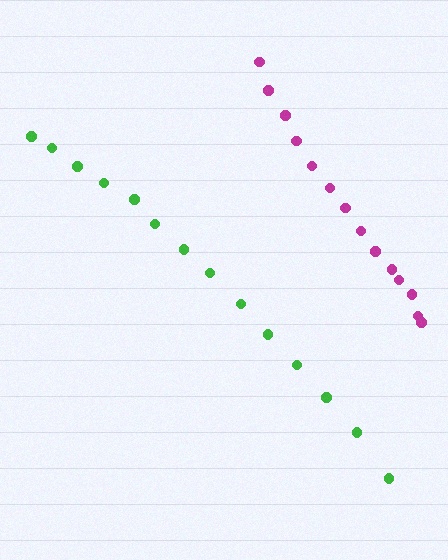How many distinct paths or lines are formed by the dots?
There are 2 distinct paths.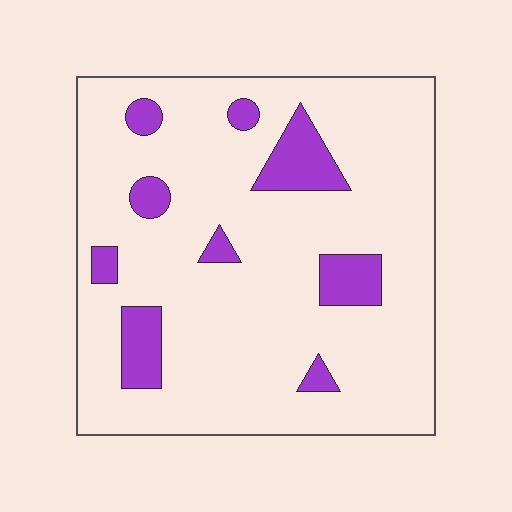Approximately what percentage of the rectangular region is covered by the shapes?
Approximately 15%.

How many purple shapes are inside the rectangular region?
9.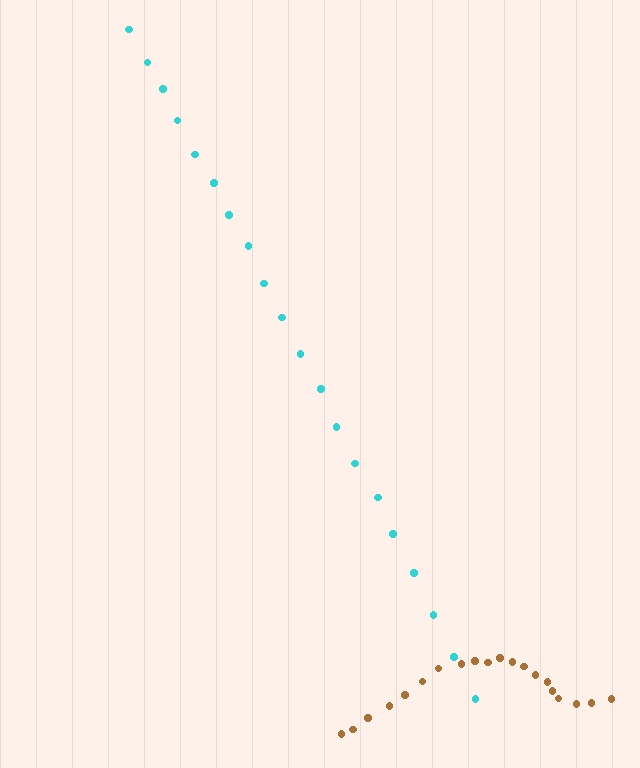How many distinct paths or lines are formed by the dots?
There are 2 distinct paths.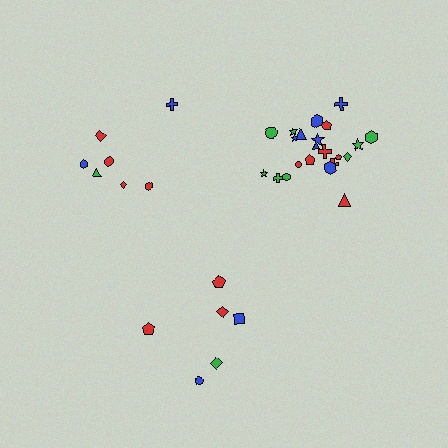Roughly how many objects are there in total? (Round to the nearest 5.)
Roughly 35 objects in total.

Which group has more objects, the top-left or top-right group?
The top-right group.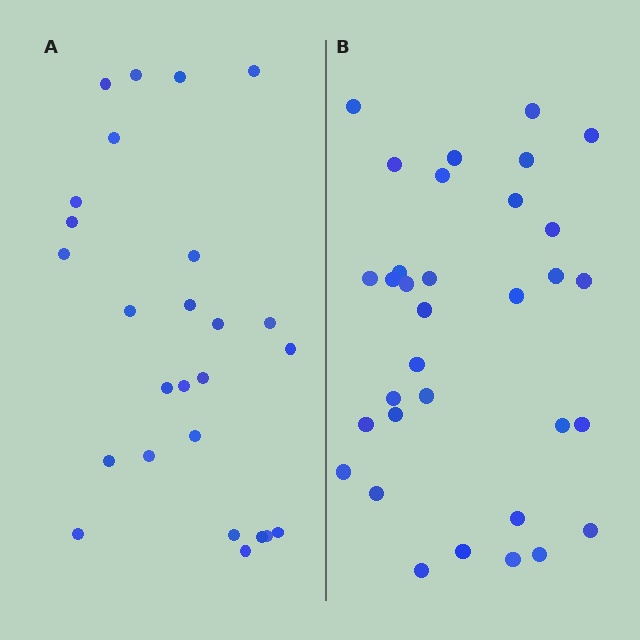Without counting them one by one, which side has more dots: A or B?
Region B (the right region) has more dots.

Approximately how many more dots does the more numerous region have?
Region B has roughly 8 or so more dots than region A.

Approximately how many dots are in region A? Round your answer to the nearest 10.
About 30 dots. (The exact count is 26, which rounds to 30.)